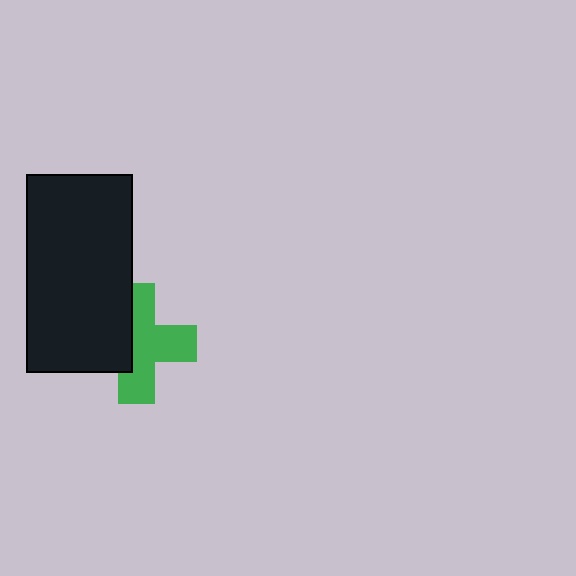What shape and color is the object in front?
The object in front is a black rectangle.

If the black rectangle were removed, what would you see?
You would see the complete green cross.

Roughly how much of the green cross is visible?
About half of it is visible (roughly 61%).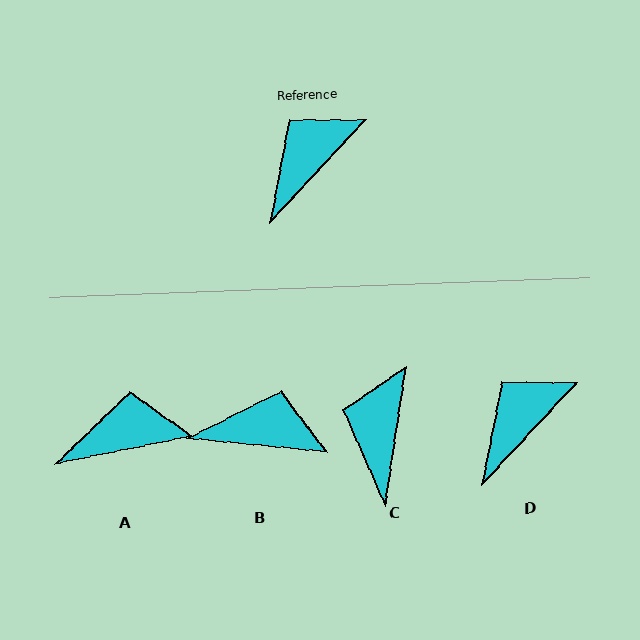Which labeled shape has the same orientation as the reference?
D.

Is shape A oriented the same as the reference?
No, it is off by about 35 degrees.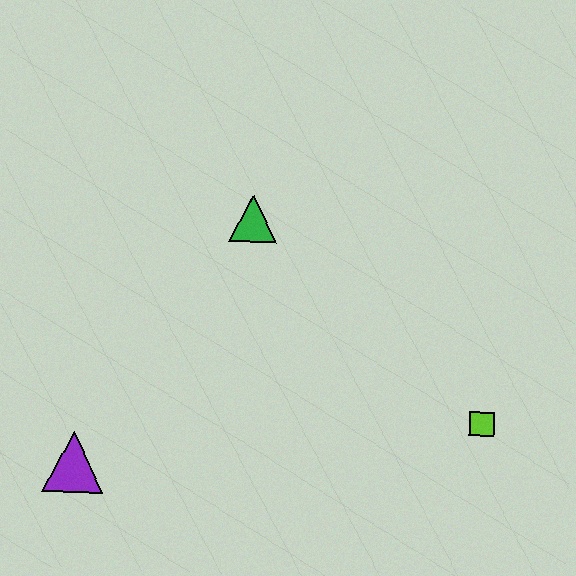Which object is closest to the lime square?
The green triangle is closest to the lime square.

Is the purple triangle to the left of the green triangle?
Yes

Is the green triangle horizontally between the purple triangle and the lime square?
Yes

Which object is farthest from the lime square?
The purple triangle is farthest from the lime square.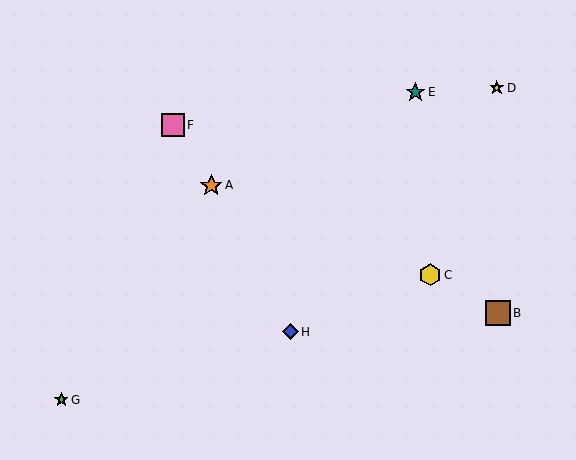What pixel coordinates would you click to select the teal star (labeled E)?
Click at (415, 92) to select the teal star E.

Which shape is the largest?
The brown square (labeled B) is the largest.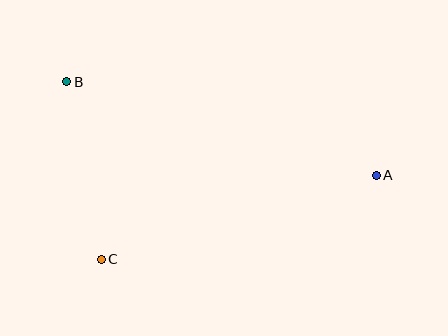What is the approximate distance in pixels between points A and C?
The distance between A and C is approximately 287 pixels.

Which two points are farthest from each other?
Points A and B are farthest from each other.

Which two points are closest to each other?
Points B and C are closest to each other.